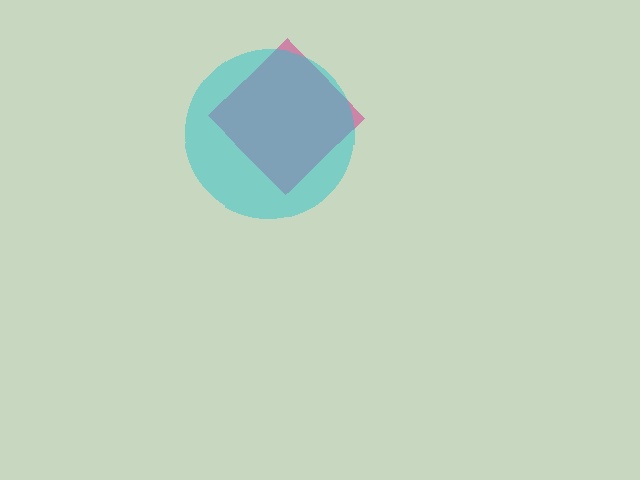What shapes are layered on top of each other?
The layered shapes are: a magenta diamond, a cyan circle.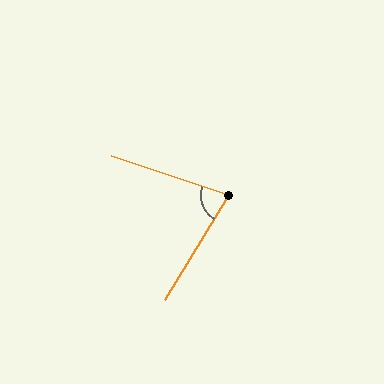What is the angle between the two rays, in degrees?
Approximately 77 degrees.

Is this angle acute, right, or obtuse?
It is acute.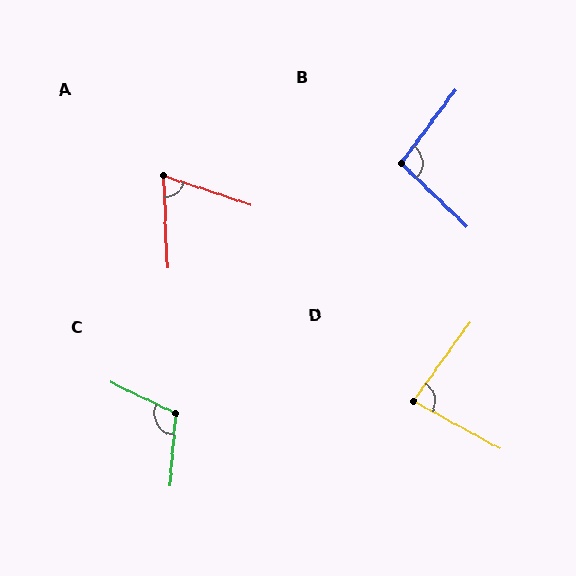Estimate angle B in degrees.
Approximately 97 degrees.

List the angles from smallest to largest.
A (69°), D (83°), B (97°), C (111°).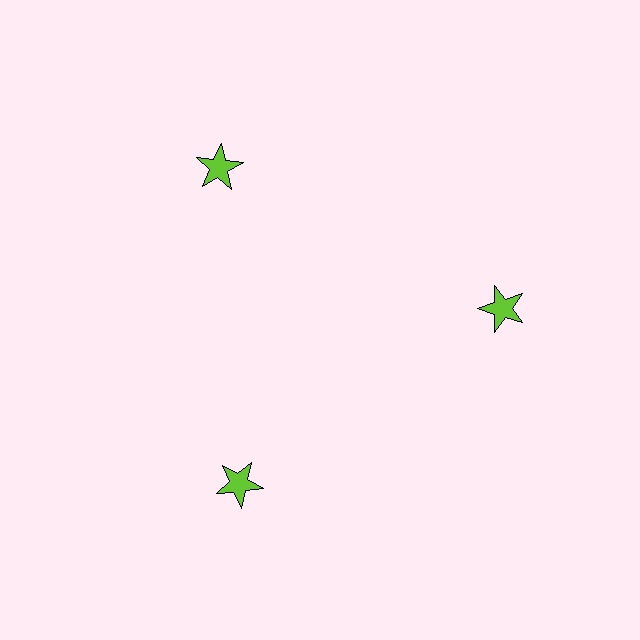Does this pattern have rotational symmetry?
Yes, this pattern has 3-fold rotational symmetry. It looks the same after rotating 120 degrees around the center.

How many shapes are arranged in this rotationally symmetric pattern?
There are 3 shapes, arranged in 3 groups of 1.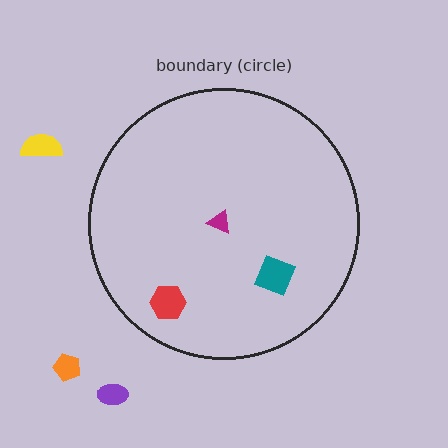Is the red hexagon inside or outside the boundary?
Inside.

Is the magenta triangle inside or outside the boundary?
Inside.